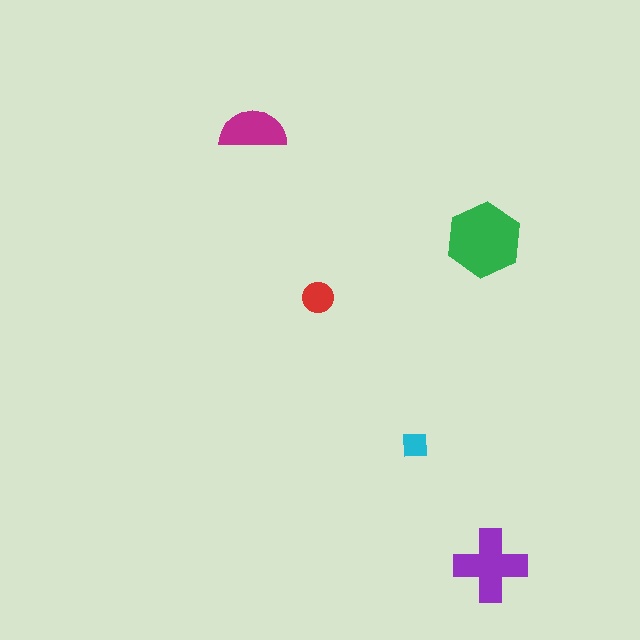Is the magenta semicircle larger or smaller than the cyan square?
Larger.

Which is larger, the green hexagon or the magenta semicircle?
The green hexagon.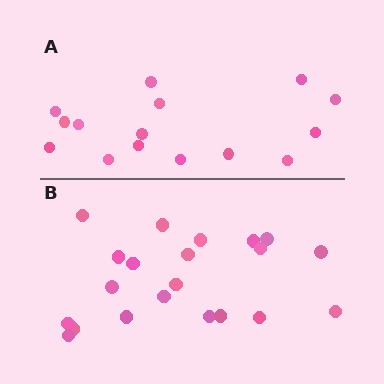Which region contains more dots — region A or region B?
Region B (the bottom region) has more dots.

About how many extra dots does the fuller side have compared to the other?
Region B has about 6 more dots than region A.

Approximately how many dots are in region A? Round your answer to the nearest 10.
About 20 dots. (The exact count is 15, which rounds to 20.)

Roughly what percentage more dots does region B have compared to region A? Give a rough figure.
About 40% more.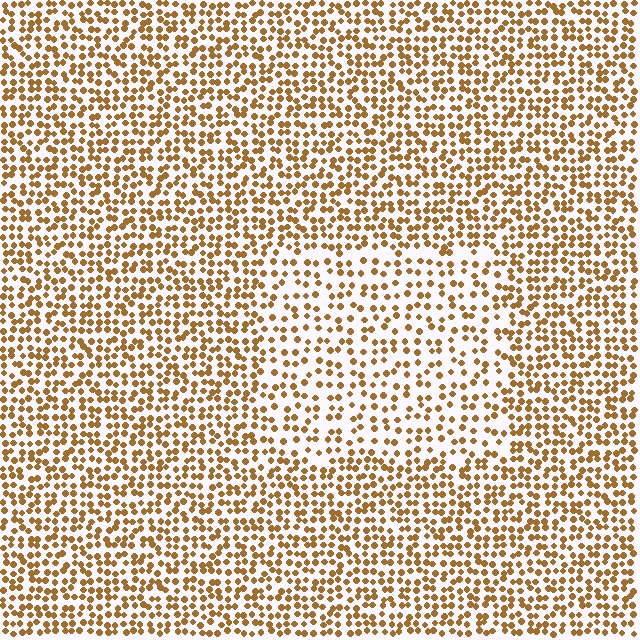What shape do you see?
I see a rectangle.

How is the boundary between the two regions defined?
The boundary is defined by a change in element density (approximately 1.7x ratio). All elements are the same color, size, and shape.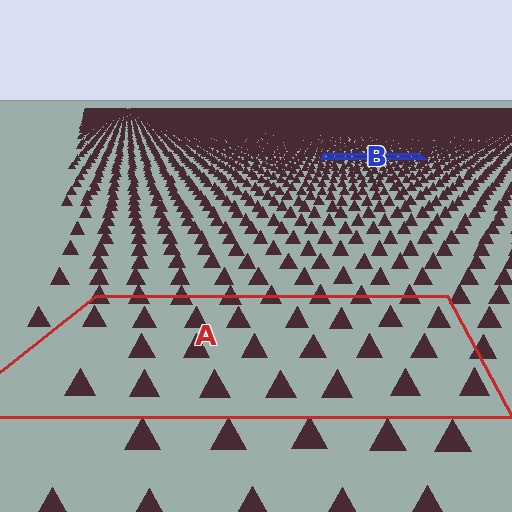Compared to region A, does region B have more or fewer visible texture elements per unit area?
Region B has more texture elements per unit area — they are packed more densely because it is farther away.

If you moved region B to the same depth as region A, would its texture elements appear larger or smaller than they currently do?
They would appear larger. At a closer depth, the same texture elements are projected at a bigger on-screen size.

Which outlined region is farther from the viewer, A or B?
Region B is farther from the viewer — the texture elements inside it appear smaller and more densely packed.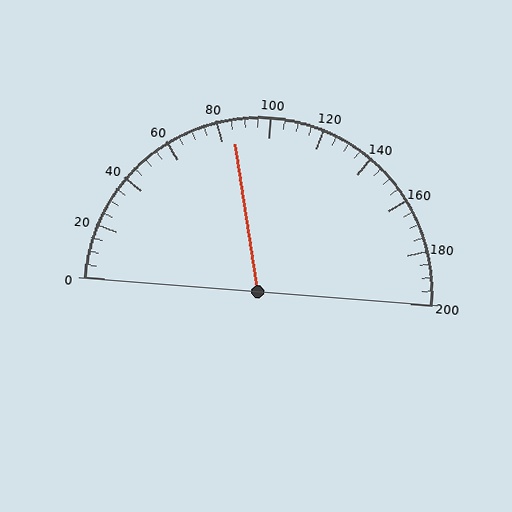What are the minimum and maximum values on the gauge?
The gauge ranges from 0 to 200.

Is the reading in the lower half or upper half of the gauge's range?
The reading is in the lower half of the range (0 to 200).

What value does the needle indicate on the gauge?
The needle indicates approximately 85.